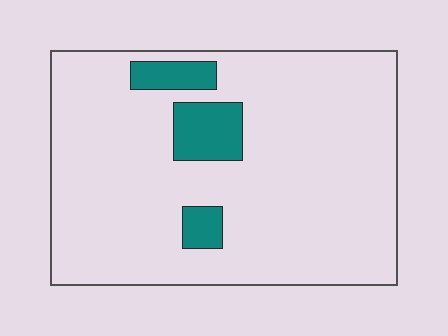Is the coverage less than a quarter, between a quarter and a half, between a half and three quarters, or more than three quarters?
Less than a quarter.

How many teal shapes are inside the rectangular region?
3.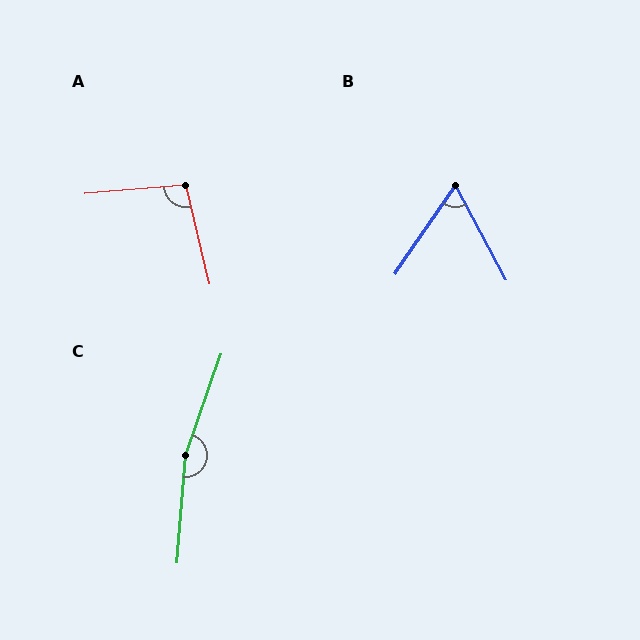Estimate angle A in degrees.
Approximately 98 degrees.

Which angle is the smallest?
B, at approximately 63 degrees.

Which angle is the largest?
C, at approximately 165 degrees.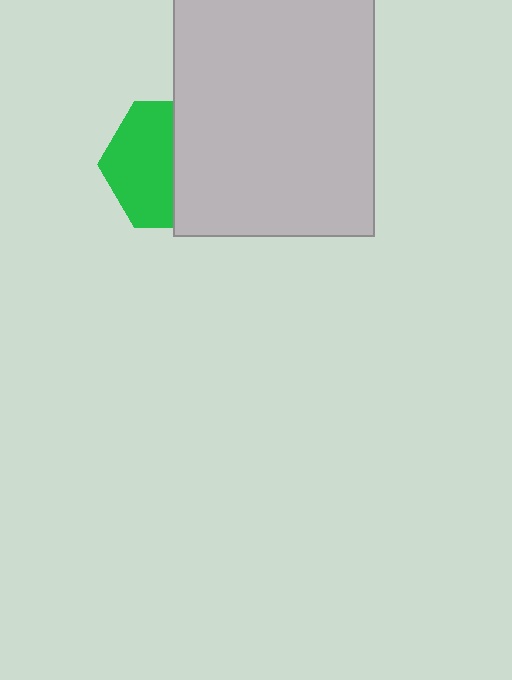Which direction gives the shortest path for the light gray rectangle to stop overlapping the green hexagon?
Moving right gives the shortest separation.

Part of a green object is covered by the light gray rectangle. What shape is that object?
It is a hexagon.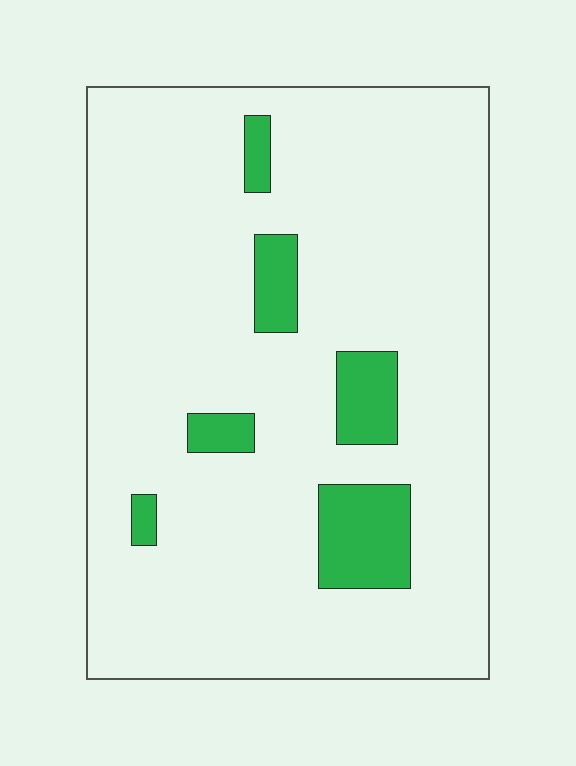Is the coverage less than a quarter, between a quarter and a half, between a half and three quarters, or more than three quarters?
Less than a quarter.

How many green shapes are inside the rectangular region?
6.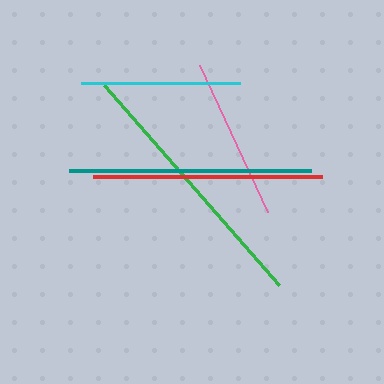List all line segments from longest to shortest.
From longest to shortest: green, teal, red, pink, cyan.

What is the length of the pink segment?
The pink segment is approximately 163 pixels long.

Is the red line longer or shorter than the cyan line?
The red line is longer than the cyan line.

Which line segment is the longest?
The green line is the longest at approximately 266 pixels.